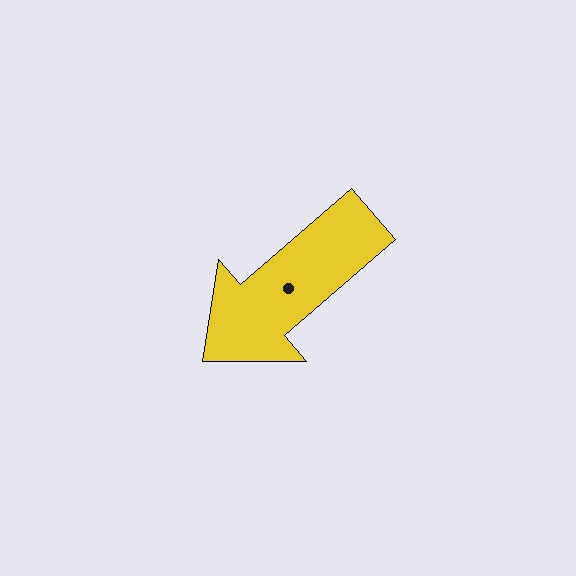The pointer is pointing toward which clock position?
Roughly 8 o'clock.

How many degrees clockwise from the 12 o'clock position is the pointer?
Approximately 229 degrees.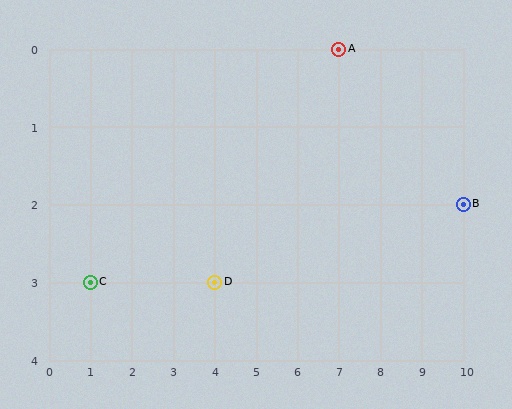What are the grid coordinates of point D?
Point D is at grid coordinates (4, 3).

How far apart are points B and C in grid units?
Points B and C are 9 columns and 1 row apart (about 9.1 grid units diagonally).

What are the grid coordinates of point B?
Point B is at grid coordinates (10, 2).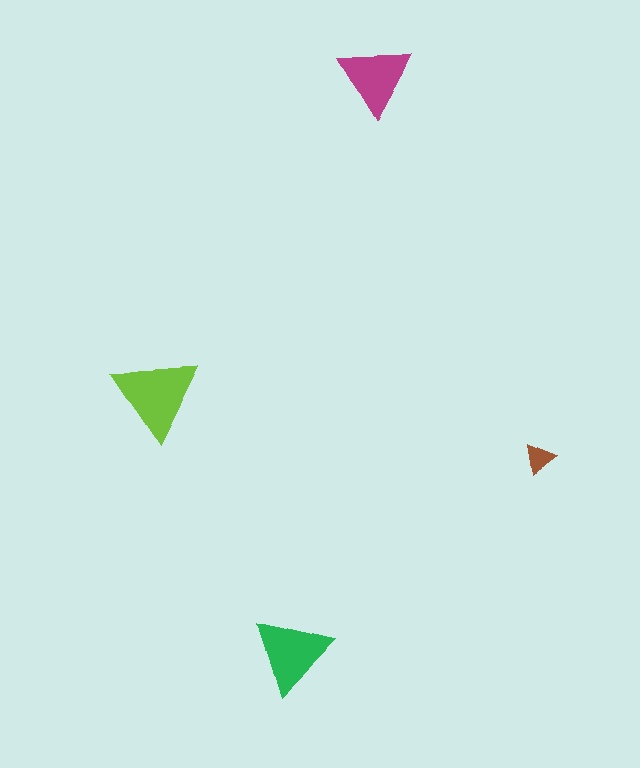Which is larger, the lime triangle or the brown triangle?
The lime one.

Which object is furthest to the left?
The lime triangle is leftmost.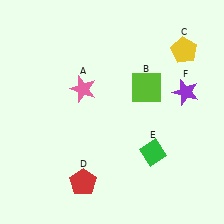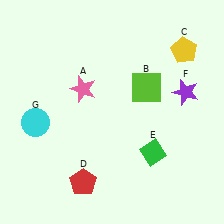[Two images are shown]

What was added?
A cyan circle (G) was added in Image 2.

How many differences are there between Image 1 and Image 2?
There is 1 difference between the two images.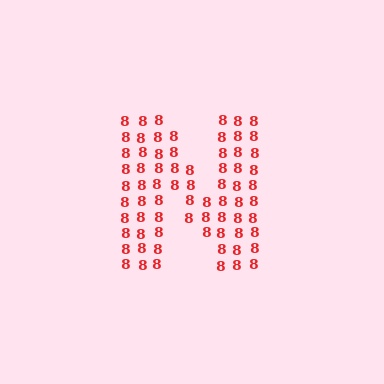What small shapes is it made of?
It is made of small digit 8's.